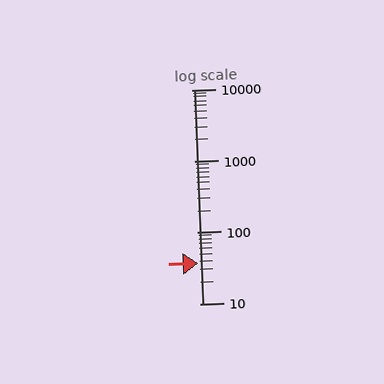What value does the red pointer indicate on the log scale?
The pointer indicates approximately 37.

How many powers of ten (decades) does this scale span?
The scale spans 3 decades, from 10 to 10000.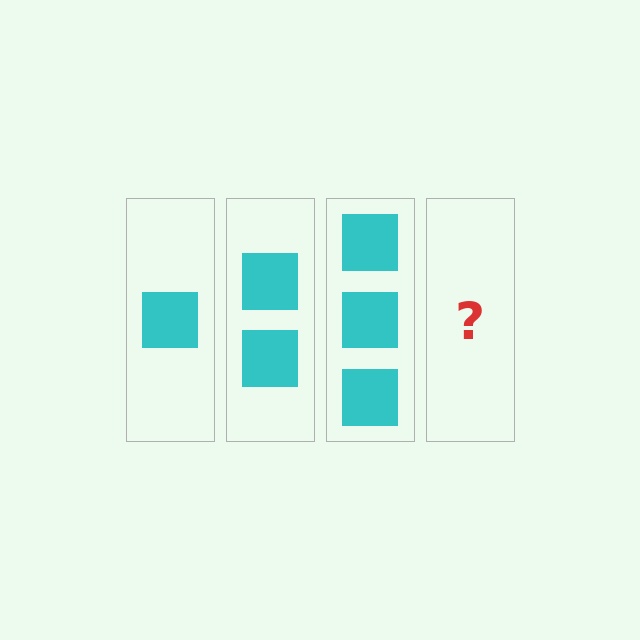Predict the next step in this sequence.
The next step is 4 squares.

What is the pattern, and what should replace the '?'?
The pattern is that each step adds one more square. The '?' should be 4 squares.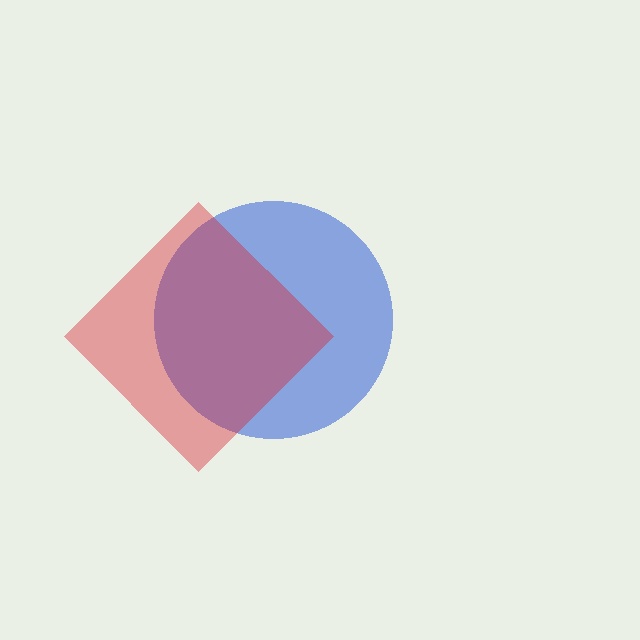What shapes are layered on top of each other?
The layered shapes are: a blue circle, a red diamond.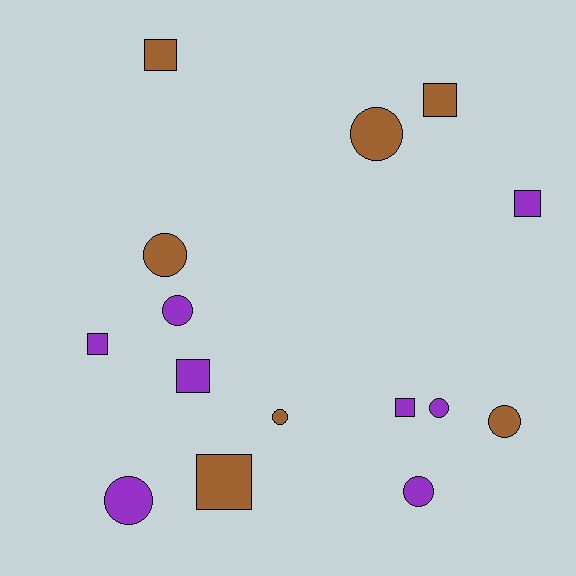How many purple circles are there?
There are 4 purple circles.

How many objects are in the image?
There are 15 objects.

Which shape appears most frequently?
Circle, with 8 objects.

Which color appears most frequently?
Purple, with 8 objects.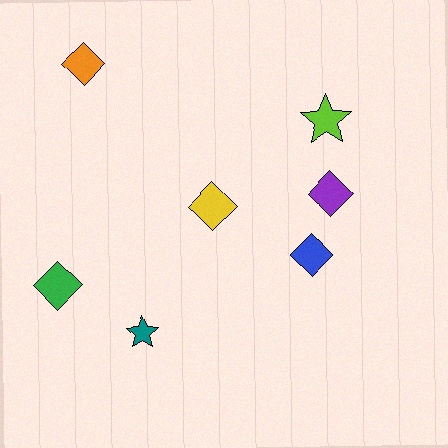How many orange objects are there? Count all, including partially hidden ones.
There is 1 orange object.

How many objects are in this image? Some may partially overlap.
There are 7 objects.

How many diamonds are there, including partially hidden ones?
There are 5 diamonds.